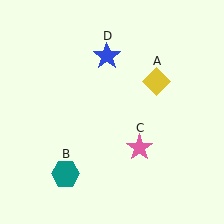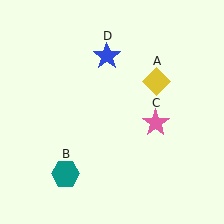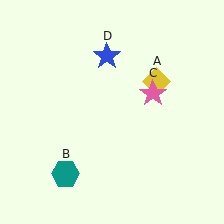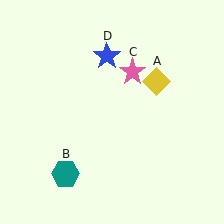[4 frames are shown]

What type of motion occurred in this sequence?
The pink star (object C) rotated counterclockwise around the center of the scene.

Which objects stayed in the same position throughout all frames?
Yellow diamond (object A) and teal hexagon (object B) and blue star (object D) remained stationary.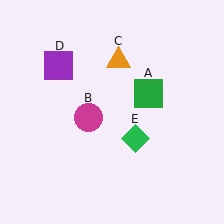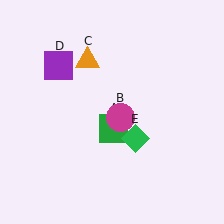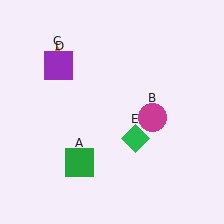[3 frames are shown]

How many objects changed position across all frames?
3 objects changed position: green square (object A), magenta circle (object B), orange triangle (object C).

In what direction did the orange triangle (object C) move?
The orange triangle (object C) moved left.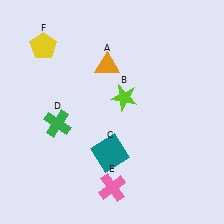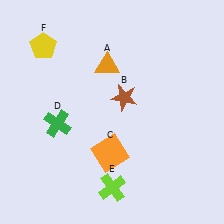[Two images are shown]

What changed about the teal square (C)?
In Image 1, C is teal. In Image 2, it changed to orange.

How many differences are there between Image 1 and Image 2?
There are 3 differences between the two images.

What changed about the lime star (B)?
In Image 1, B is lime. In Image 2, it changed to brown.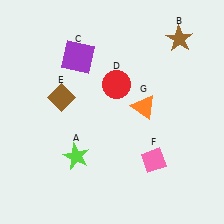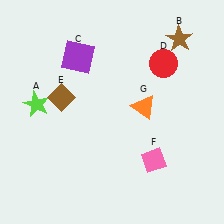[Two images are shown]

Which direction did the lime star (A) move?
The lime star (A) moved up.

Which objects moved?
The objects that moved are: the lime star (A), the red circle (D).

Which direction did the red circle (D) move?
The red circle (D) moved right.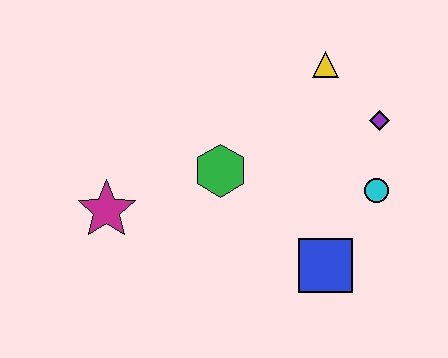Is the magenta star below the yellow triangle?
Yes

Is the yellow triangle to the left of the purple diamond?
Yes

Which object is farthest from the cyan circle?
The magenta star is farthest from the cyan circle.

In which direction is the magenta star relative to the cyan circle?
The magenta star is to the left of the cyan circle.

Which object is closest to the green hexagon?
The magenta star is closest to the green hexagon.